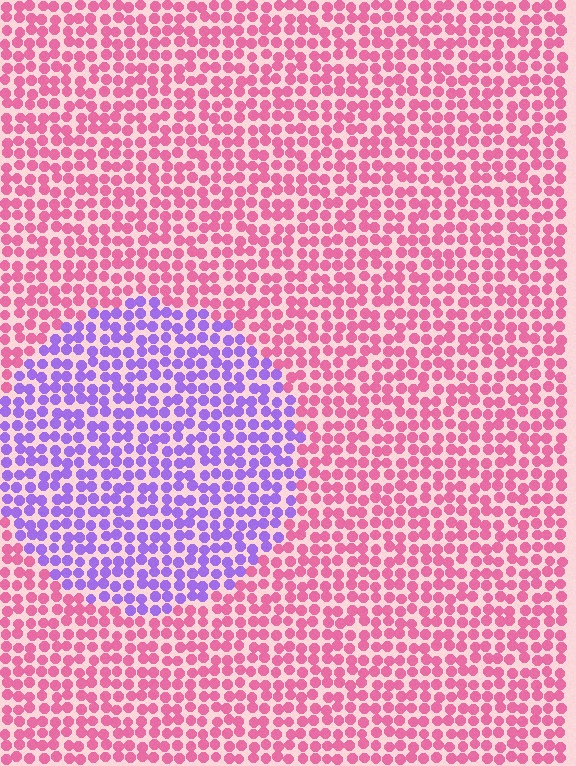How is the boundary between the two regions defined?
The boundary is defined purely by a slight shift in hue (about 67 degrees). Spacing, size, and orientation are identical on both sides.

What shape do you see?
I see a circle.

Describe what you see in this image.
The image is filled with small pink elements in a uniform arrangement. A circle-shaped region is visible where the elements are tinted to a slightly different hue, forming a subtle color boundary.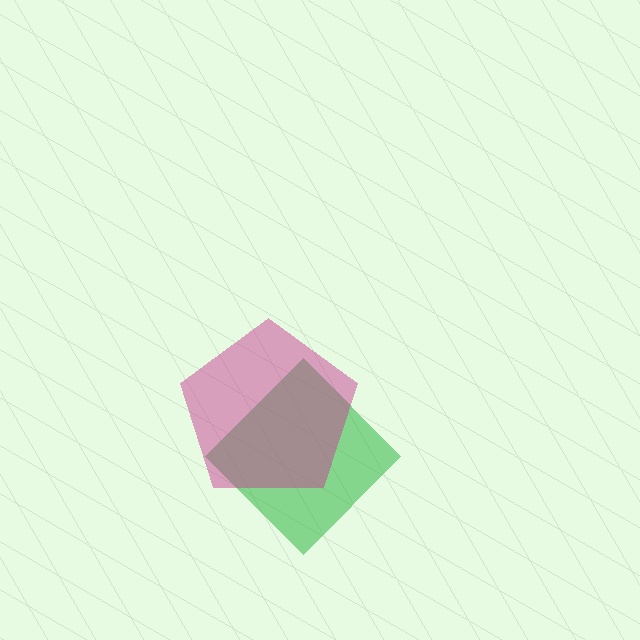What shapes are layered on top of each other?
The layered shapes are: a green diamond, a magenta pentagon.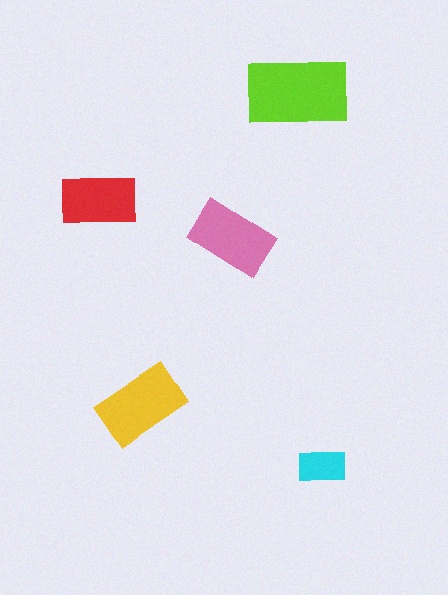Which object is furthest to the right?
The cyan rectangle is rightmost.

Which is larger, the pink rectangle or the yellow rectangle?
The yellow one.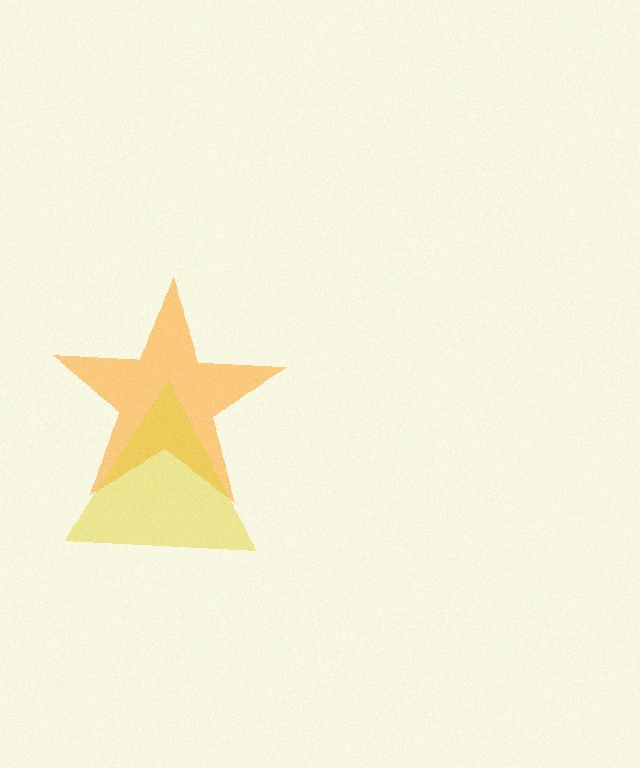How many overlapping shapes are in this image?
There are 2 overlapping shapes in the image.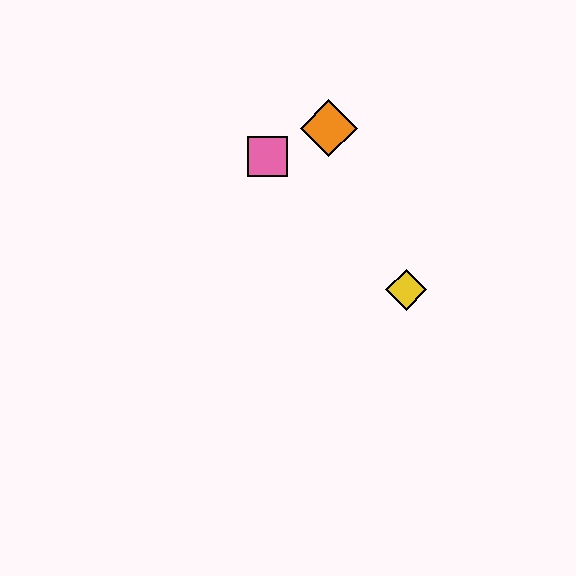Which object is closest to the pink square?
The orange diamond is closest to the pink square.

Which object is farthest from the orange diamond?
The yellow diamond is farthest from the orange diamond.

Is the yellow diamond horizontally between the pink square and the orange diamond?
No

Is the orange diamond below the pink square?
No